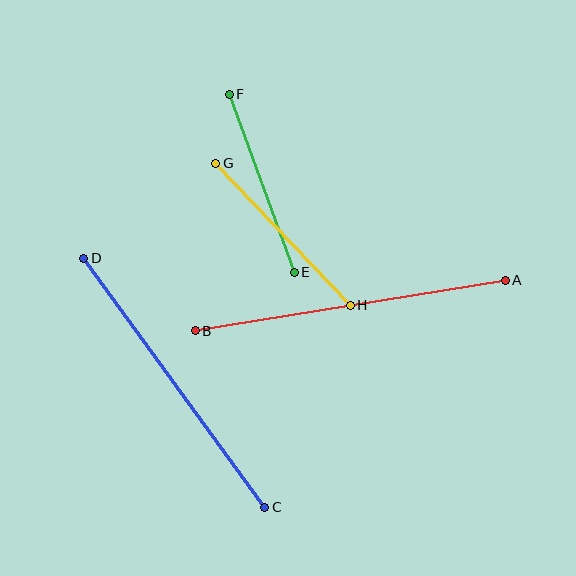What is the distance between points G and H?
The distance is approximately 196 pixels.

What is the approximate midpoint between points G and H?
The midpoint is at approximately (283, 234) pixels.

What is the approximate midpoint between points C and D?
The midpoint is at approximately (174, 383) pixels.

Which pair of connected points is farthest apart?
Points A and B are farthest apart.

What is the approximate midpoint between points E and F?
The midpoint is at approximately (262, 183) pixels.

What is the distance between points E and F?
The distance is approximately 190 pixels.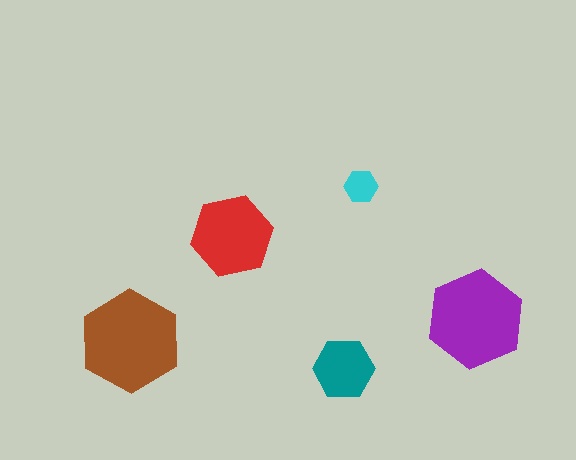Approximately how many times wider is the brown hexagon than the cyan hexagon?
About 3 times wider.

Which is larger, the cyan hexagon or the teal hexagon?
The teal one.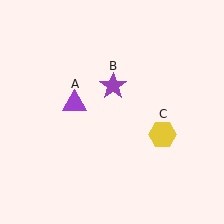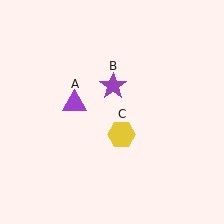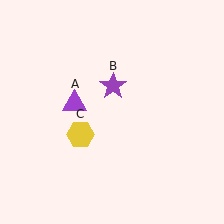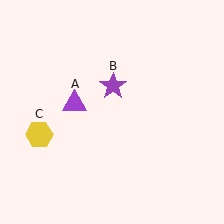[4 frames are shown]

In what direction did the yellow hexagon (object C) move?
The yellow hexagon (object C) moved left.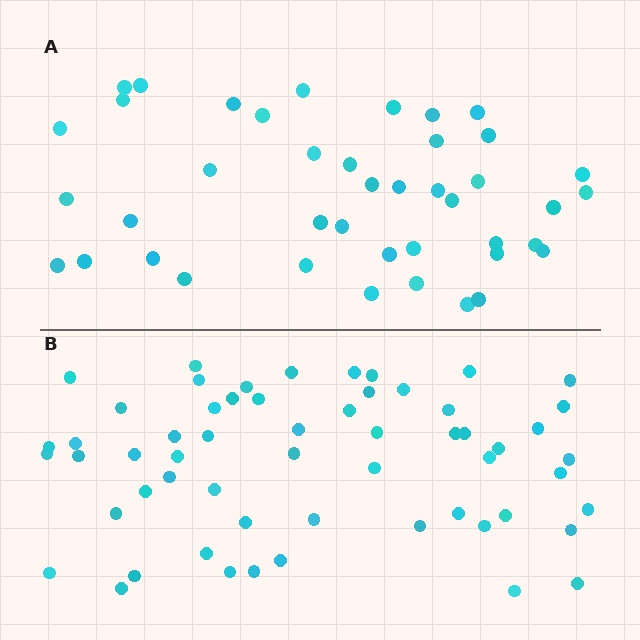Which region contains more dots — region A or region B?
Region B (the bottom region) has more dots.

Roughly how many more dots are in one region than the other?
Region B has approximately 15 more dots than region A.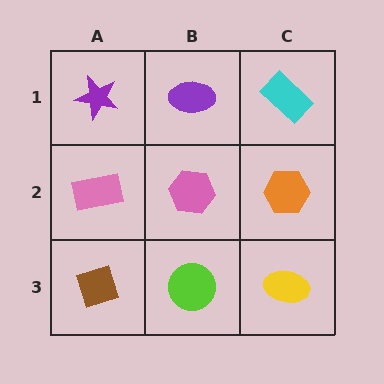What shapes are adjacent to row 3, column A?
A pink rectangle (row 2, column A), a lime circle (row 3, column B).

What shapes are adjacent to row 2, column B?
A purple ellipse (row 1, column B), a lime circle (row 3, column B), a pink rectangle (row 2, column A), an orange hexagon (row 2, column C).